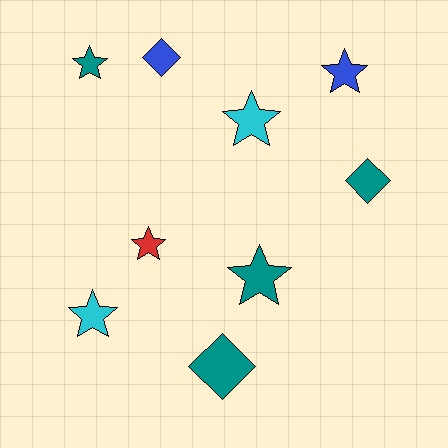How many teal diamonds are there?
There are 2 teal diamonds.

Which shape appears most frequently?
Star, with 6 objects.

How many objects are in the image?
There are 9 objects.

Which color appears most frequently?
Teal, with 4 objects.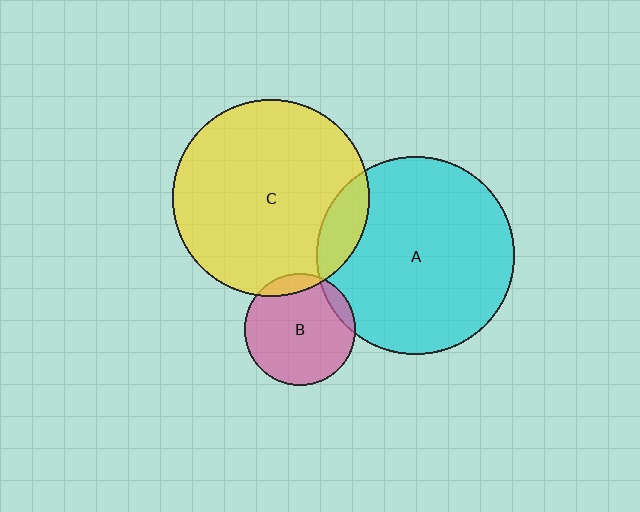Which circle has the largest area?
Circle A (cyan).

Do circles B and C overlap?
Yes.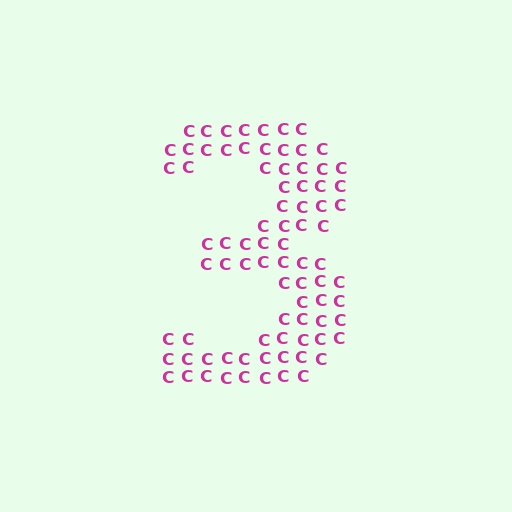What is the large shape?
The large shape is the digit 3.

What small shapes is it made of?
It is made of small letter C's.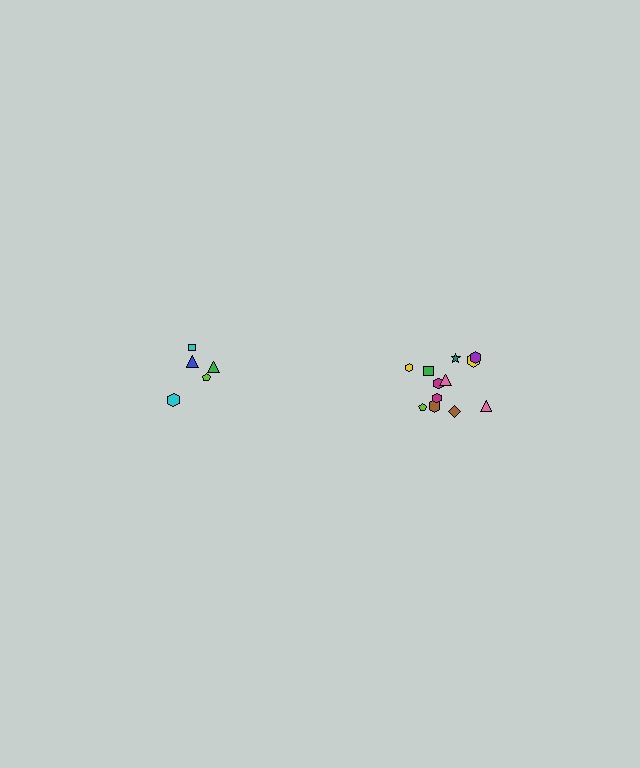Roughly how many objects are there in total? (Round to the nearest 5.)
Roughly 15 objects in total.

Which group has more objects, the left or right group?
The right group.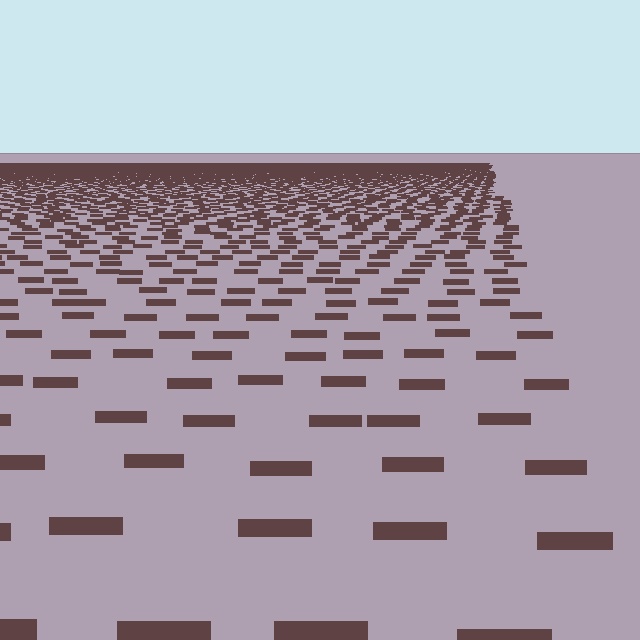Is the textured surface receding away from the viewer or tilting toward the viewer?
The surface is receding away from the viewer. Texture elements get smaller and denser toward the top.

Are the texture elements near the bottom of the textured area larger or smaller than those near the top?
Larger. Near the bottom, elements are closer to the viewer and appear at a bigger on-screen size.